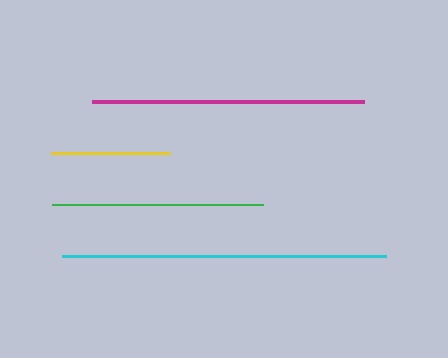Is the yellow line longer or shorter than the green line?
The green line is longer than the yellow line.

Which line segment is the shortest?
The yellow line is the shortest at approximately 119 pixels.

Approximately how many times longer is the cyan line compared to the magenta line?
The cyan line is approximately 1.2 times the length of the magenta line.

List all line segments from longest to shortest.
From longest to shortest: cyan, magenta, green, yellow.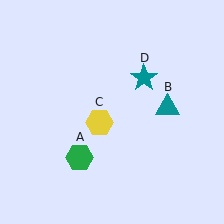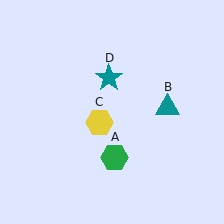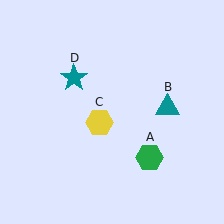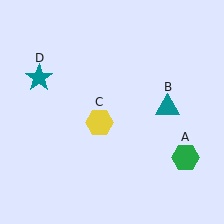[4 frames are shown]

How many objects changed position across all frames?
2 objects changed position: green hexagon (object A), teal star (object D).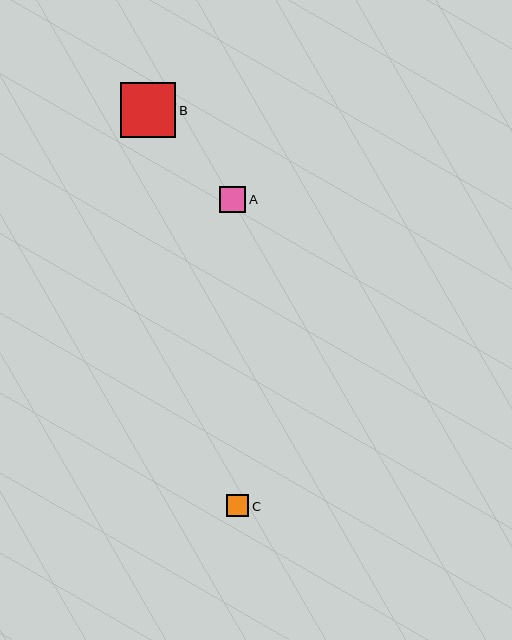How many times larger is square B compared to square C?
Square B is approximately 2.4 times the size of square C.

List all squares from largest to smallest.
From largest to smallest: B, A, C.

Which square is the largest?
Square B is the largest with a size of approximately 55 pixels.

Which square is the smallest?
Square C is the smallest with a size of approximately 23 pixels.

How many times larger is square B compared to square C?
Square B is approximately 2.4 times the size of square C.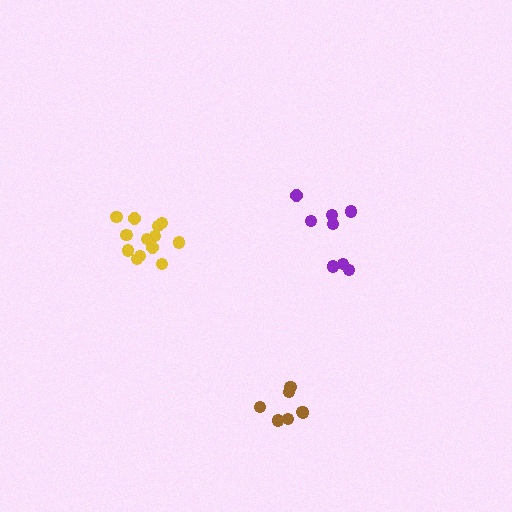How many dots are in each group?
Group 1: 13 dots, Group 2: 8 dots, Group 3: 7 dots (28 total).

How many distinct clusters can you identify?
There are 3 distinct clusters.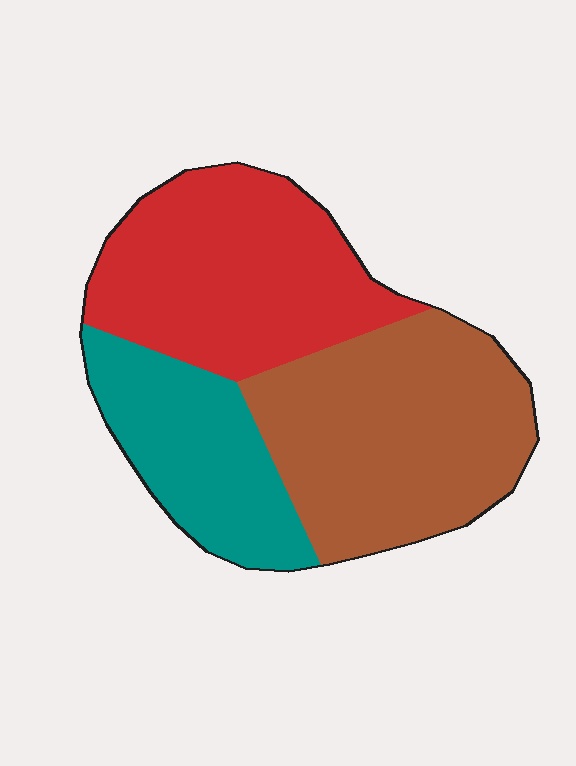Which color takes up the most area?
Brown, at roughly 40%.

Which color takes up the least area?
Teal, at roughly 25%.